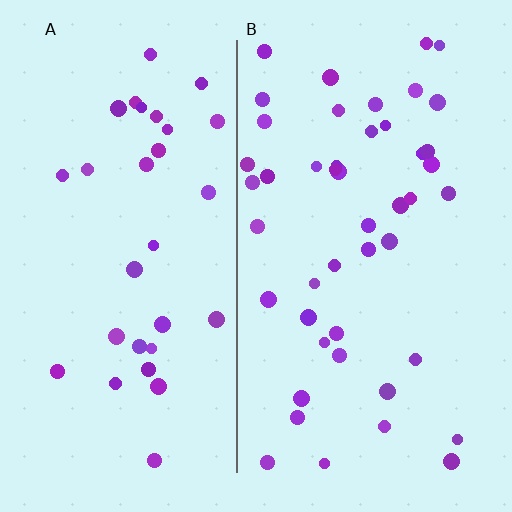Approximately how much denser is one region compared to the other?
Approximately 1.5× — region B over region A.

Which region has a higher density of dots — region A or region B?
B (the right).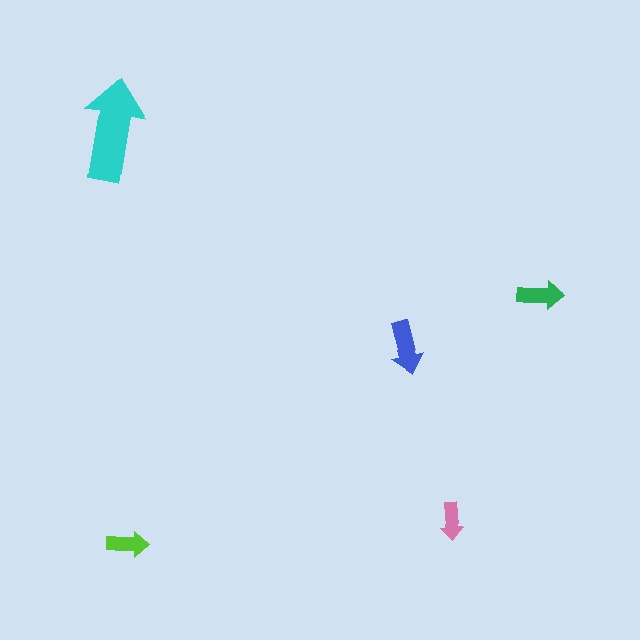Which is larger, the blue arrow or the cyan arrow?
The cyan one.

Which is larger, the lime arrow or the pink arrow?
The lime one.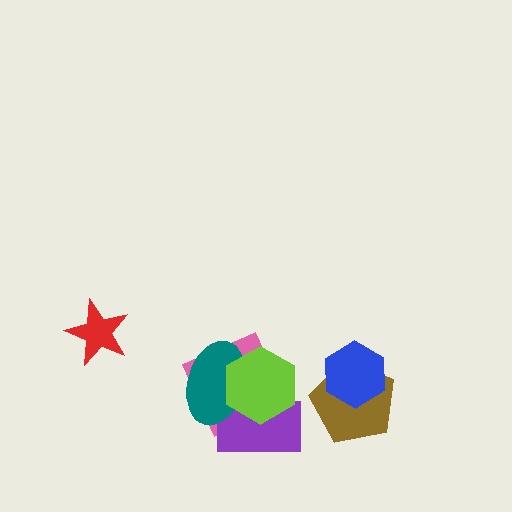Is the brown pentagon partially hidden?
Yes, it is partially covered by another shape.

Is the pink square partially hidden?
Yes, it is partially covered by another shape.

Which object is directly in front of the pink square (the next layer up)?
The purple rectangle is directly in front of the pink square.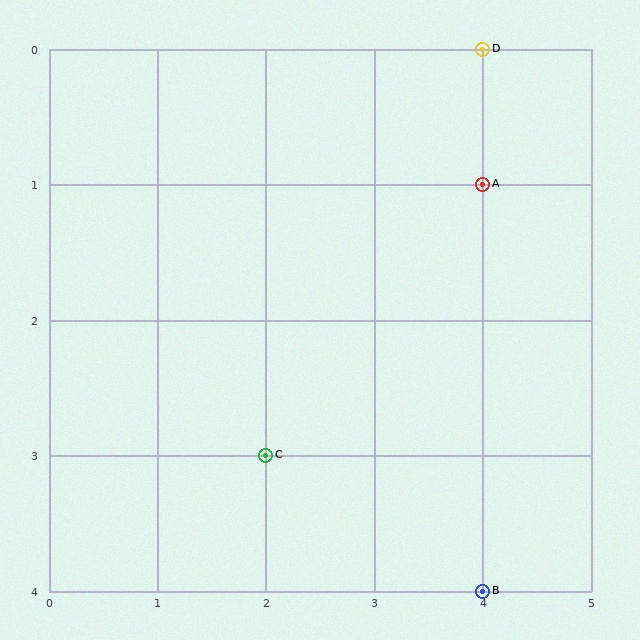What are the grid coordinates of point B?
Point B is at grid coordinates (4, 4).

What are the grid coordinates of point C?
Point C is at grid coordinates (2, 3).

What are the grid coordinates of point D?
Point D is at grid coordinates (4, 0).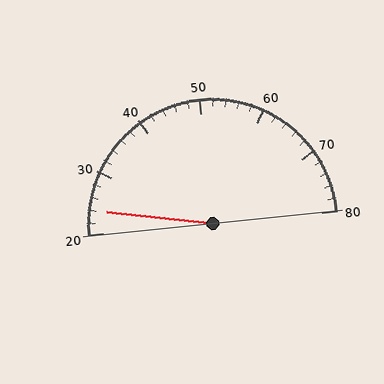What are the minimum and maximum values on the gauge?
The gauge ranges from 20 to 80.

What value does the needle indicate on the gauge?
The needle indicates approximately 24.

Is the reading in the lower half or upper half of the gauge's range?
The reading is in the lower half of the range (20 to 80).